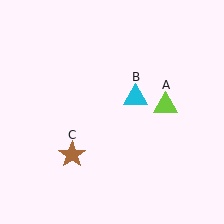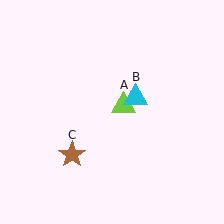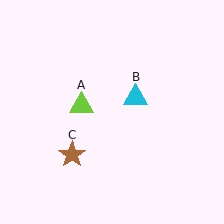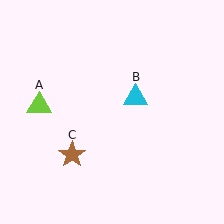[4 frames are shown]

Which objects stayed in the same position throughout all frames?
Cyan triangle (object B) and brown star (object C) remained stationary.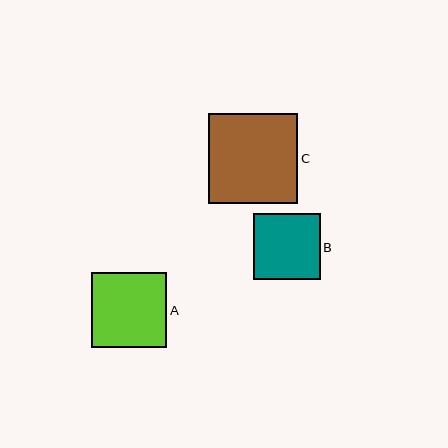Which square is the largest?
Square C is the largest with a size of approximately 90 pixels.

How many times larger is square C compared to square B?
Square C is approximately 1.4 times the size of square B.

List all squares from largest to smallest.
From largest to smallest: C, A, B.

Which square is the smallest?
Square B is the smallest with a size of approximately 66 pixels.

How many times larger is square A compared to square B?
Square A is approximately 1.1 times the size of square B.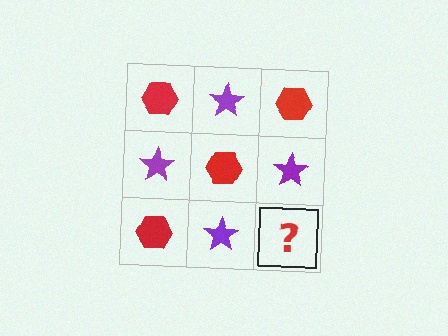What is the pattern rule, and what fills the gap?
The rule is that it alternates red hexagon and purple star in a checkerboard pattern. The gap should be filled with a red hexagon.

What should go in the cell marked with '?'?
The missing cell should contain a red hexagon.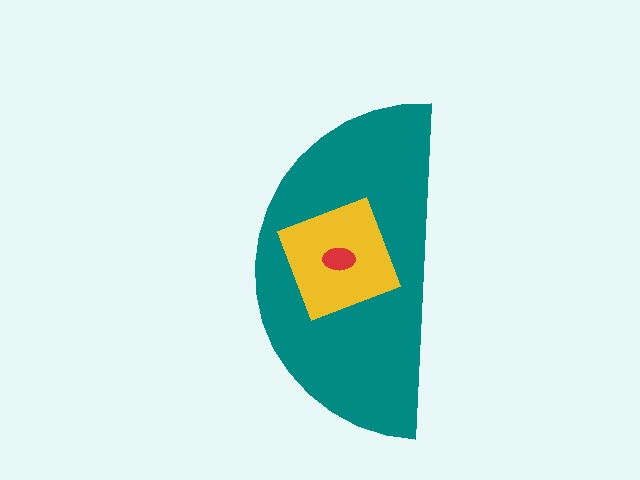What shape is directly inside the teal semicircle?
The yellow diamond.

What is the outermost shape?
The teal semicircle.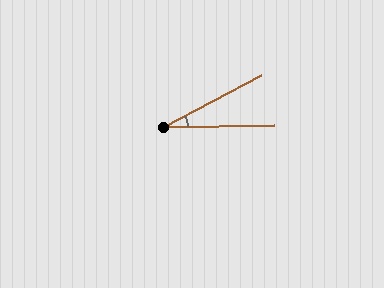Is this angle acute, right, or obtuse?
It is acute.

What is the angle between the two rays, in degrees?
Approximately 27 degrees.